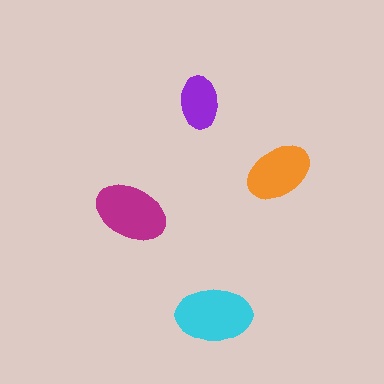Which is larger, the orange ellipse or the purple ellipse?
The orange one.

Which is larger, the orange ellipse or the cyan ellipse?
The cyan one.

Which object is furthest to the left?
The magenta ellipse is leftmost.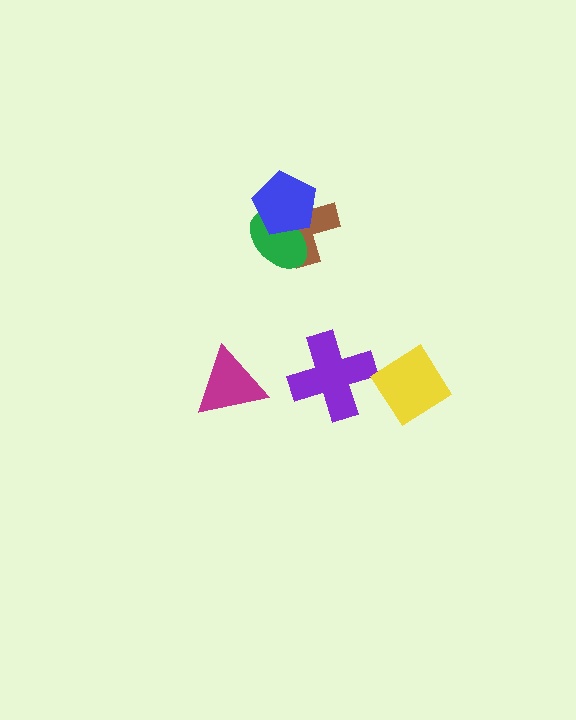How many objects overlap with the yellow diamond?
0 objects overlap with the yellow diamond.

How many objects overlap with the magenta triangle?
0 objects overlap with the magenta triangle.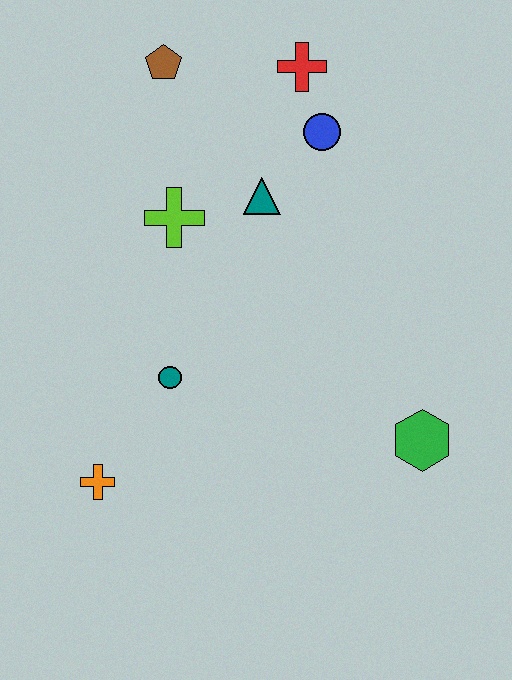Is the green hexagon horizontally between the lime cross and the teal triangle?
No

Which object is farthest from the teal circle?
The red cross is farthest from the teal circle.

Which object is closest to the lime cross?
The teal triangle is closest to the lime cross.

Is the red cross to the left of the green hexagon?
Yes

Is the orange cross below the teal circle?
Yes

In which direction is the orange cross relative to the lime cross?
The orange cross is below the lime cross.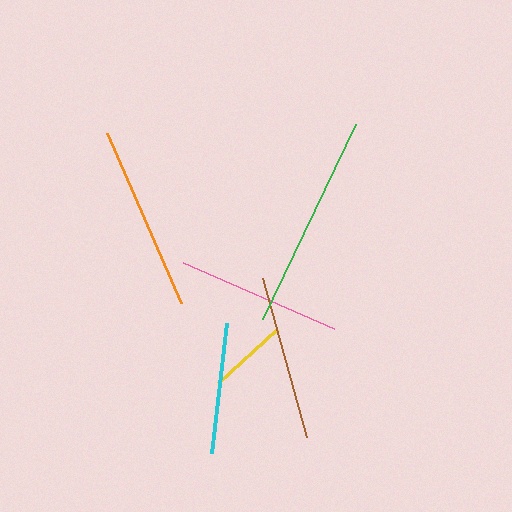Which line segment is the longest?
The green line is the longest at approximately 216 pixels.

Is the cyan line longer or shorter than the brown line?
The brown line is longer than the cyan line.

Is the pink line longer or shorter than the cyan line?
The pink line is longer than the cyan line.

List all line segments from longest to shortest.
From longest to shortest: green, orange, pink, brown, cyan, yellow.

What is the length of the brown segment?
The brown segment is approximately 165 pixels long.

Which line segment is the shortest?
The yellow line is the shortest at approximately 80 pixels.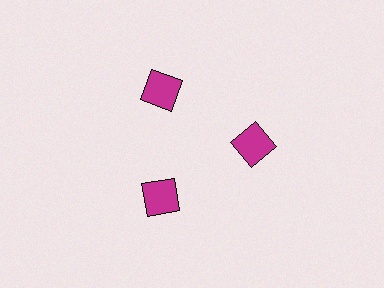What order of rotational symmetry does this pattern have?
This pattern has 3-fold rotational symmetry.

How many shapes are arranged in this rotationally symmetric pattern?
There are 3 shapes, arranged in 3 groups of 1.